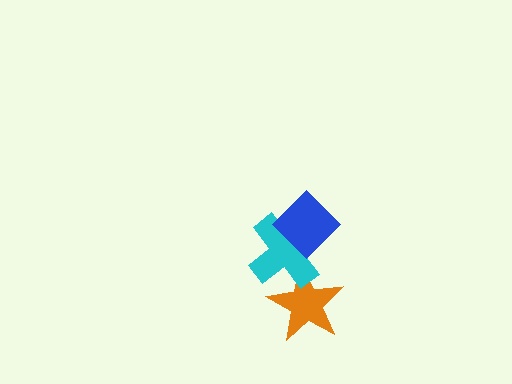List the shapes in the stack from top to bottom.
From top to bottom: the blue diamond, the cyan cross, the orange star.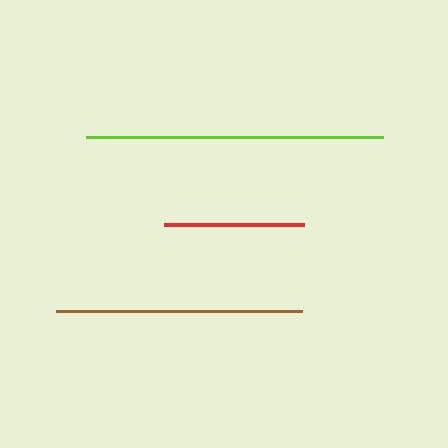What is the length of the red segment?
The red segment is approximately 140 pixels long.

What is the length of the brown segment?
The brown segment is approximately 246 pixels long.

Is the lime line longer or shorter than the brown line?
The lime line is longer than the brown line.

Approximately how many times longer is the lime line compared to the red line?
The lime line is approximately 2.1 times the length of the red line.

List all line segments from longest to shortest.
From longest to shortest: lime, brown, red.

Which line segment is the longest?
The lime line is the longest at approximately 296 pixels.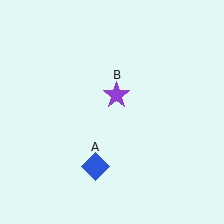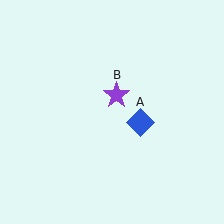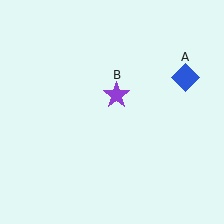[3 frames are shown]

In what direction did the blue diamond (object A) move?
The blue diamond (object A) moved up and to the right.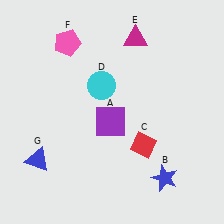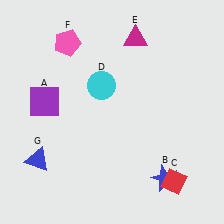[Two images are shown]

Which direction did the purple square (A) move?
The purple square (A) moved left.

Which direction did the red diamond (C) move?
The red diamond (C) moved down.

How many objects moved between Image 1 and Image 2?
2 objects moved between the two images.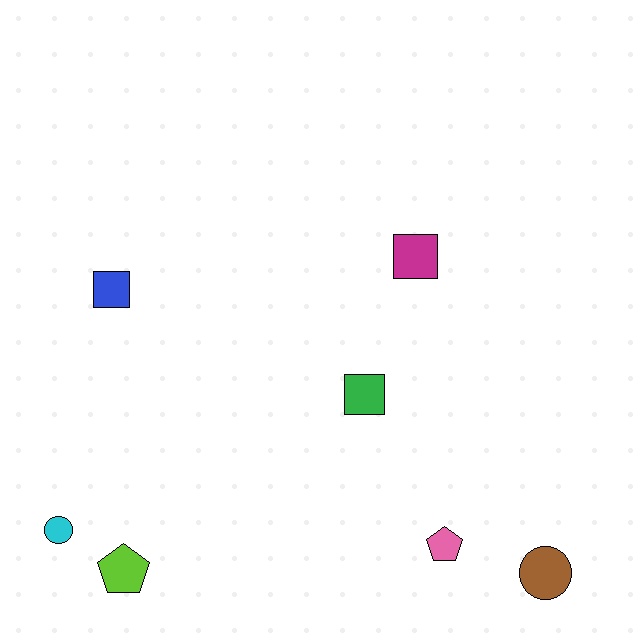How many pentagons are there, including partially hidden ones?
There are 2 pentagons.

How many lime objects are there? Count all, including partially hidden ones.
There is 1 lime object.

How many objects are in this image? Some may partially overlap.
There are 7 objects.